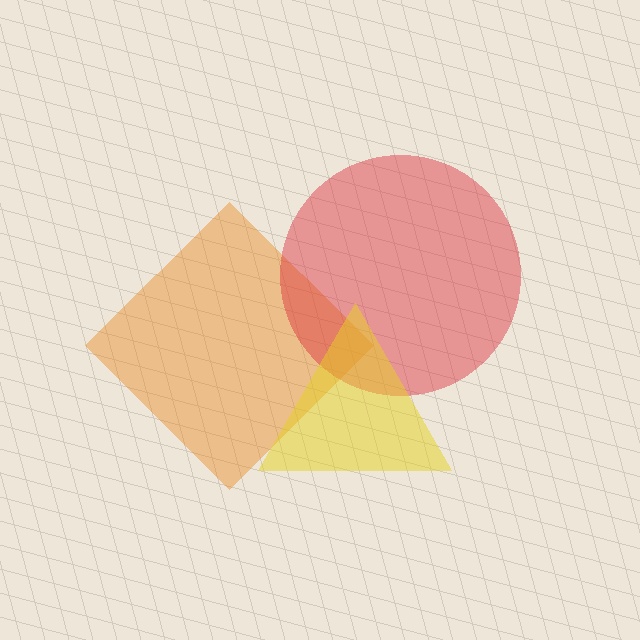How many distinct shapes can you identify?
There are 3 distinct shapes: an orange diamond, a red circle, a yellow triangle.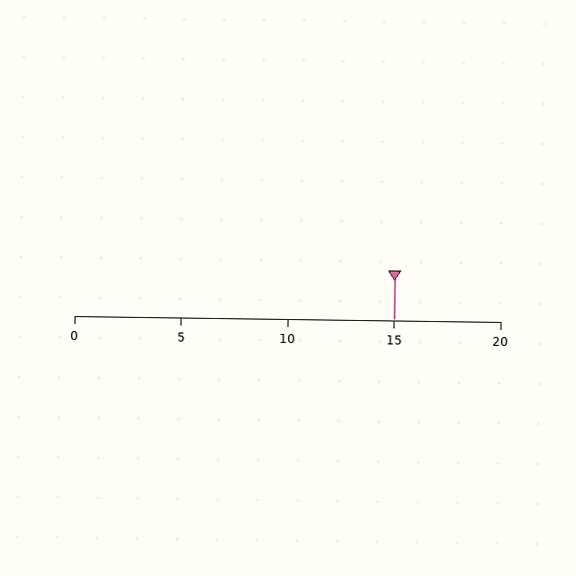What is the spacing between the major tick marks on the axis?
The major ticks are spaced 5 apart.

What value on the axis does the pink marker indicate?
The marker indicates approximately 15.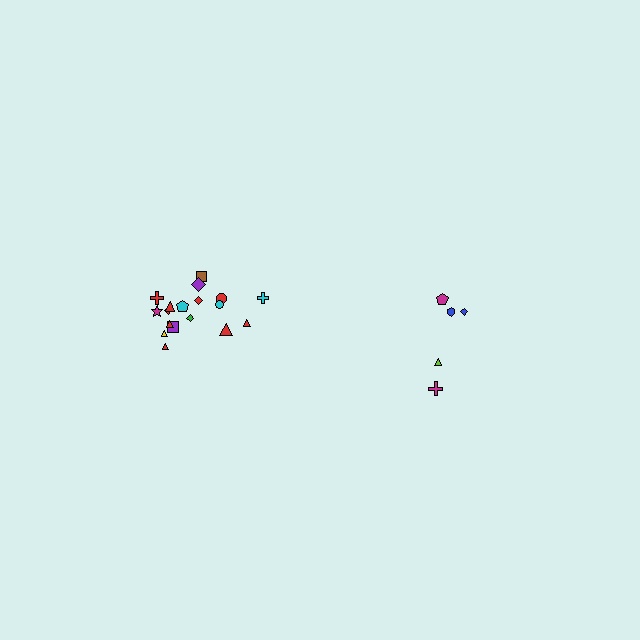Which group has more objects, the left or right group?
The left group.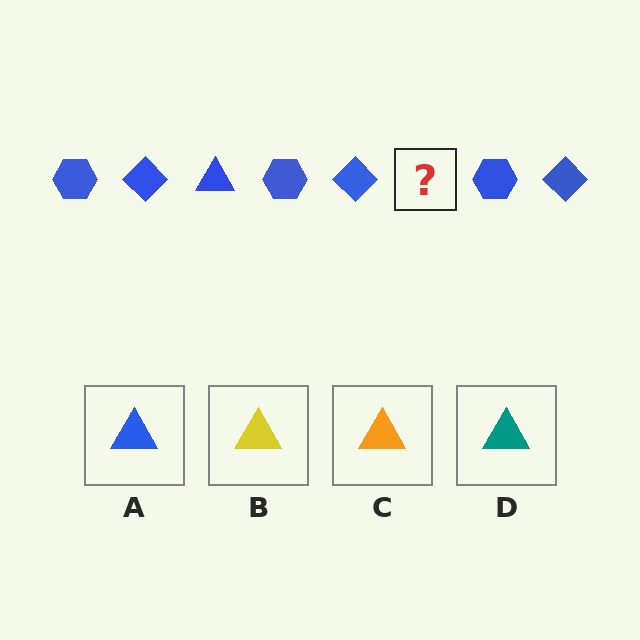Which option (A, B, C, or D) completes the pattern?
A.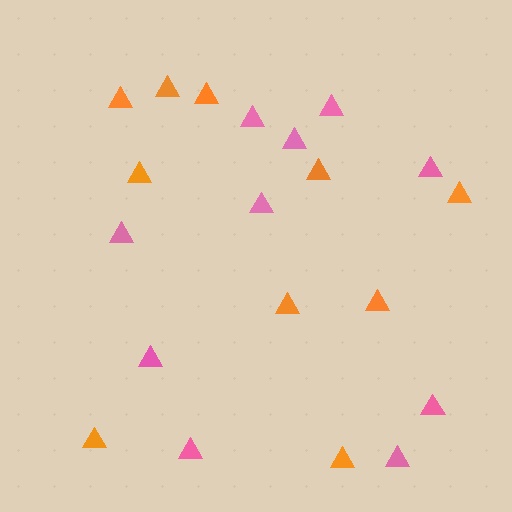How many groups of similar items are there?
There are 2 groups: one group of orange triangles (10) and one group of pink triangles (10).